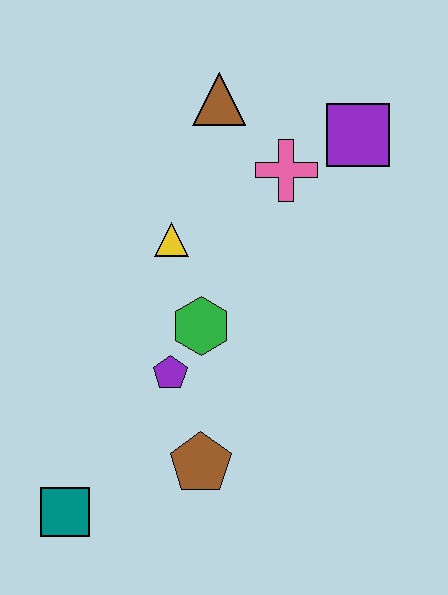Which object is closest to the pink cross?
The purple square is closest to the pink cross.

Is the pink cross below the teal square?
No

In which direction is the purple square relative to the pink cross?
The purple square is to the right of the pink cross.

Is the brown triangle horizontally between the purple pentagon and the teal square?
No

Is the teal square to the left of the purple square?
Yes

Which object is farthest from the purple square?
The teal square is farthest from the purple square.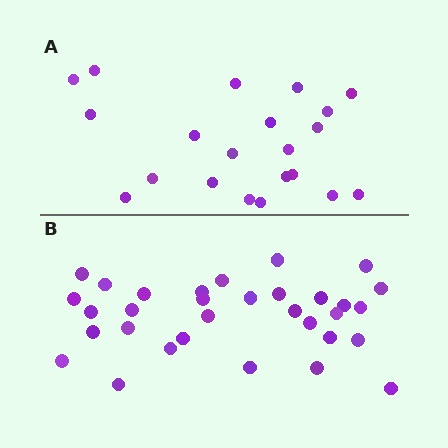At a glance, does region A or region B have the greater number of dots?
Region B (the bottom region) has more dots.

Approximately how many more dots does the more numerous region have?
Region B has roughly 12 or so more dots than region A.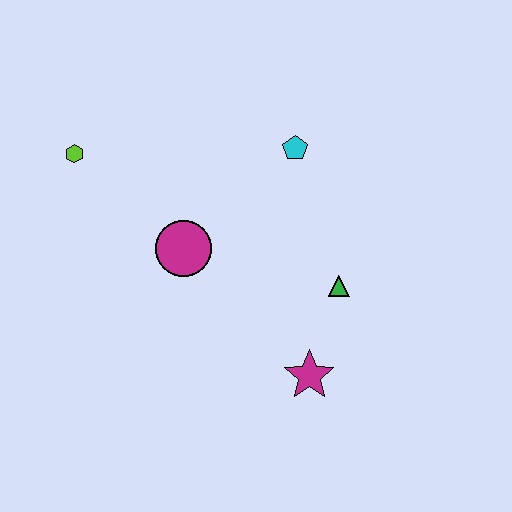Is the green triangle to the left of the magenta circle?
No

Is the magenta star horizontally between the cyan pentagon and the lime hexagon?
No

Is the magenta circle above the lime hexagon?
No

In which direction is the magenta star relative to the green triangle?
The magenta star is below the green triangle.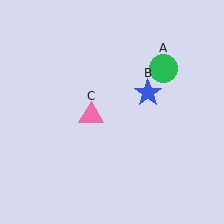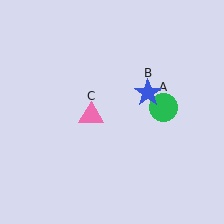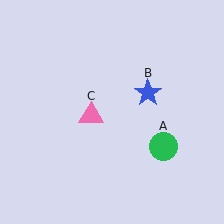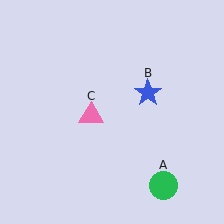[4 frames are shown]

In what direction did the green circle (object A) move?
The green circle (object A) moved down.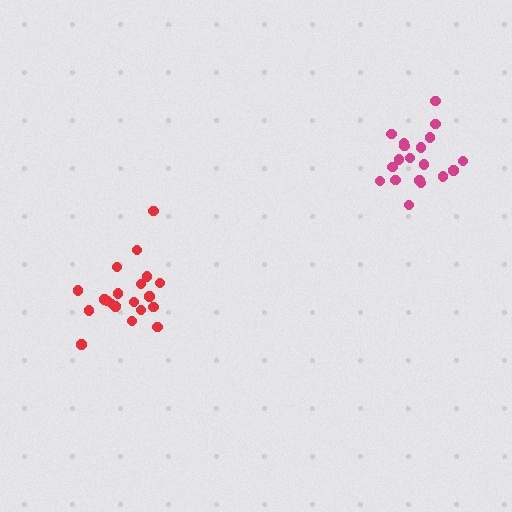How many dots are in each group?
Group 1: 19 dots, Group 2: 20 dots (39 total).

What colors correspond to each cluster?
The clusters are colored: magenta, red.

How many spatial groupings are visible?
There are 2 spatial groupings.